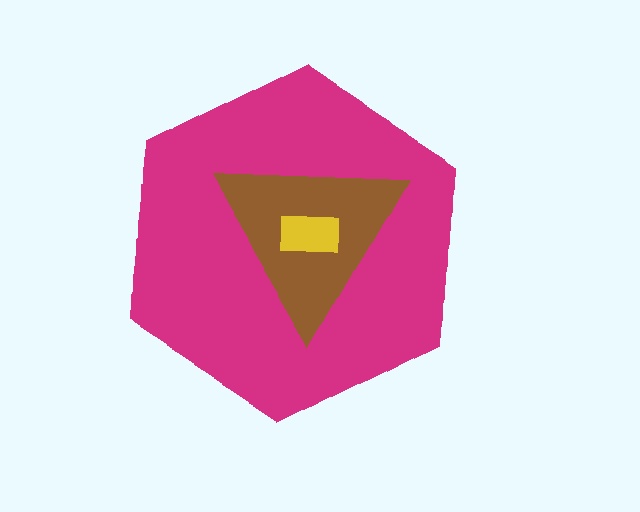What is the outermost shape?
The magenta hexagon.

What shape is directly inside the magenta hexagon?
The brown triangle.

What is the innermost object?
The yellow rectangle.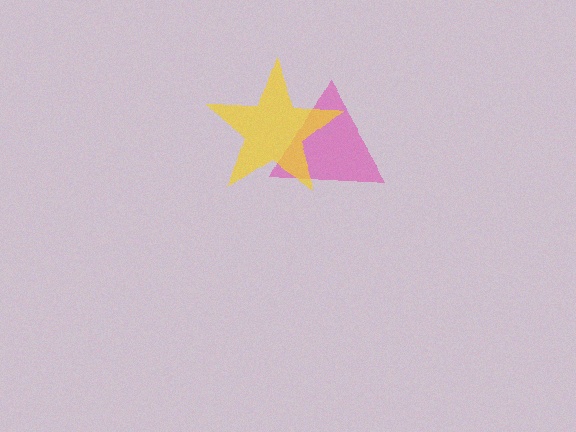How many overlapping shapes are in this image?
There are 2 overlapping shapes in the image.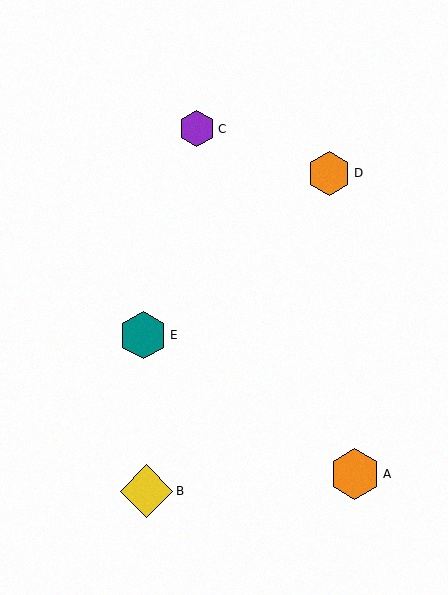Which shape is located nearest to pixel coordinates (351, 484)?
The orange hexagon (labeled A) at (355, 474) is nearest to that location.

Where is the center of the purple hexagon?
The center of the purple hexagon is at (197, 129).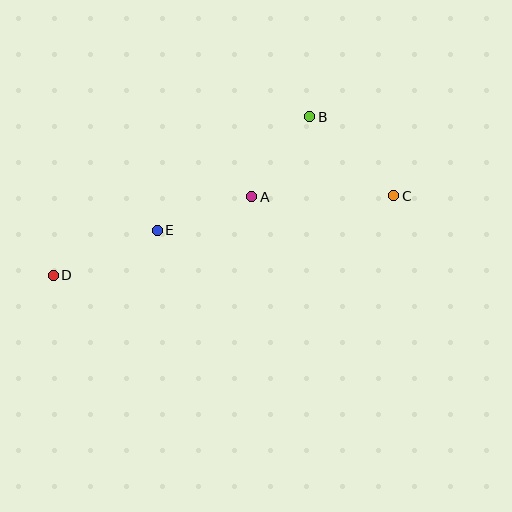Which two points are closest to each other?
Points A and B are closest to each other.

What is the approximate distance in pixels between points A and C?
The distance between A and C is approximately 142 pixels.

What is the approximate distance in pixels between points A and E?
The distance between A and E is approximately 100 pixels.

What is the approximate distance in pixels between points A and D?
The distance between A and D is approximately 213 pixels.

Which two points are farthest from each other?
Points C and D are farthest from each other.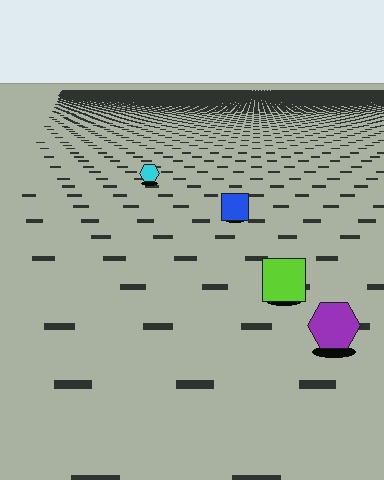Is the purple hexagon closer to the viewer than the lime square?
Yes. The purple hexagon is closer — you can tell from the texture gradient: the ground texture is coarser near it.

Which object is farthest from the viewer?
The cyan hexagon is farthest from the viewer. It appears smaller and the ground texture around it is denser.